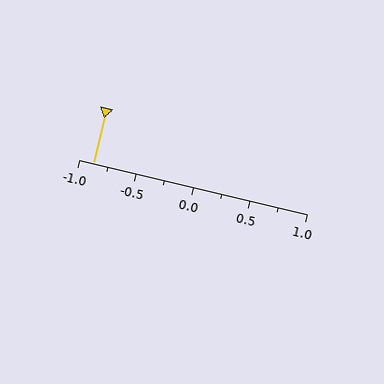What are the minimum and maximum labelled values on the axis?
The axis runs from -1.0 to 1.0.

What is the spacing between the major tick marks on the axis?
The major ticks are spaced 0.5 apart.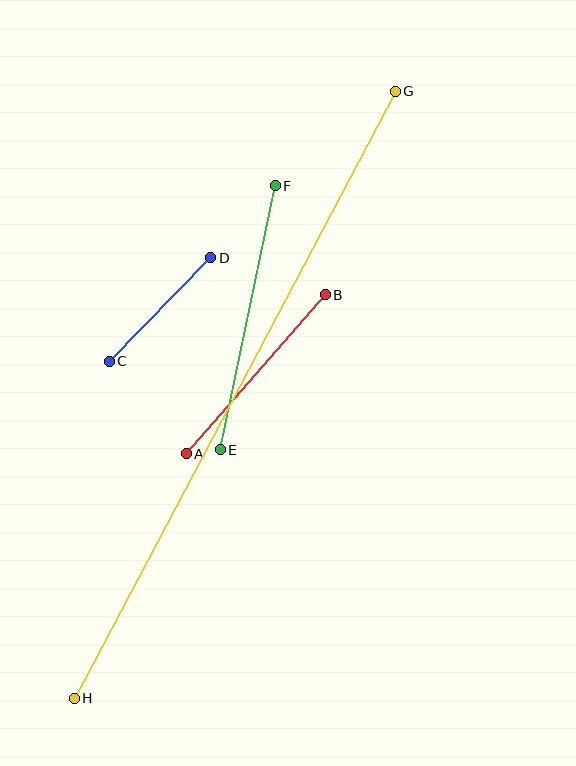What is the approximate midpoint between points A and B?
The midpoint is at approximately (256, 374) pixels.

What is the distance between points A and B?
The distance is approximately 211 pixels.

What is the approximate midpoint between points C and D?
The midpoint is at approximately (160, 310) pixels.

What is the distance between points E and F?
The distance is approximately 270 pixels.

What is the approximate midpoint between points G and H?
The midpoint is at approximately (235, 395) pixels.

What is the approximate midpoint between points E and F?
The midpoint is at approximately (248, 318) pixels.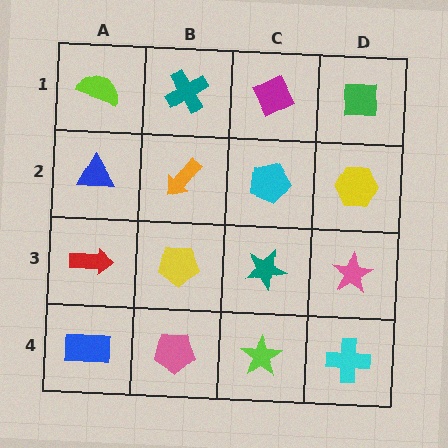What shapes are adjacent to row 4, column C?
A teal star (row 3, column C), a pink pentagon (row 4, column B), a cyan cross (row 4, column D).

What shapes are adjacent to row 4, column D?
A pink star (row 3, column D), a lime star (row 4, column C).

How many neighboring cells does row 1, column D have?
2.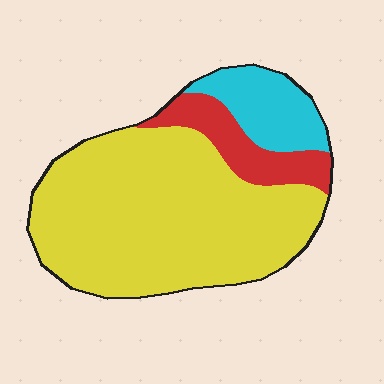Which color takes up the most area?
Yellow, at roughly 70%.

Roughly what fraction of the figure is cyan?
Cyan covers roughly 15% of the figure.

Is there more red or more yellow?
Yellow.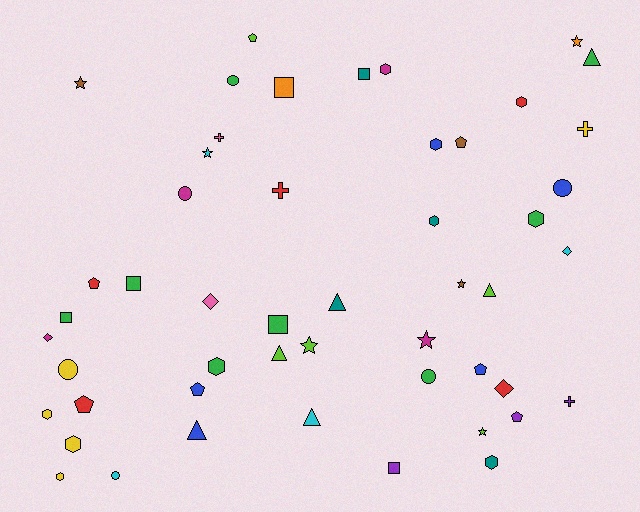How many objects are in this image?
There are 50 objects.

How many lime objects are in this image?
There are 5 lime objects.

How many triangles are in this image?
There are 6 triangles.